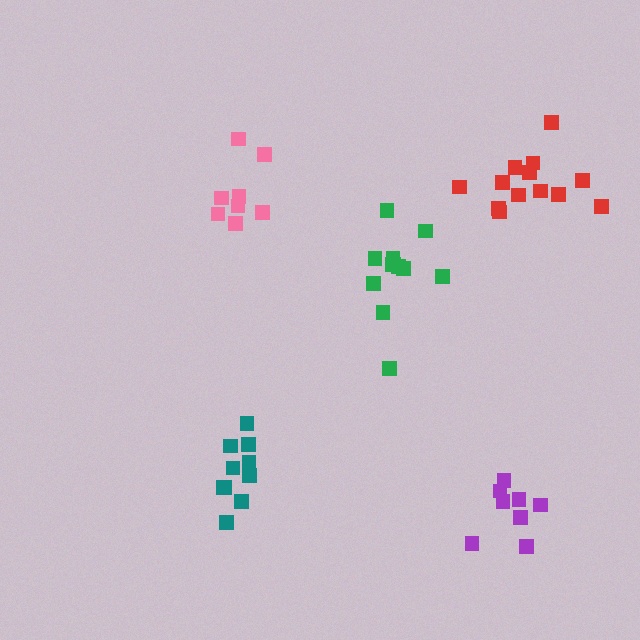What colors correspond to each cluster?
The clusters are colored: purple, pink, teal, green, red.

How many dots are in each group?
Group 1: 8 dots, Group 2: 8 dots, Group 3: 10 dots, Group 4: 13 dots, Group 5: 13 dots (52 total).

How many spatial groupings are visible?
There are 5 spatial groupings.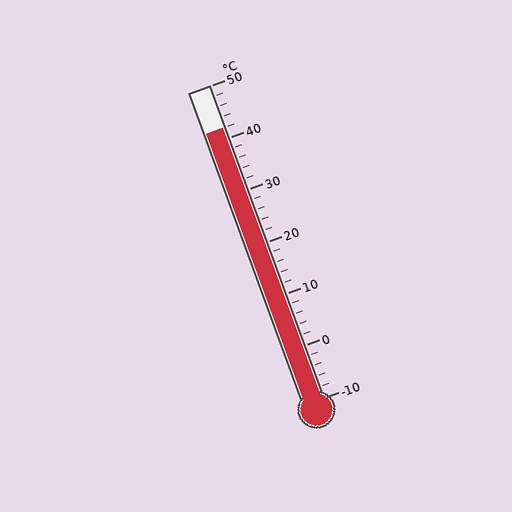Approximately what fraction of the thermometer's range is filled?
The thermometer is filled to approximately 85% of its range.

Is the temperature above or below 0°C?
The temperature is above 0°C.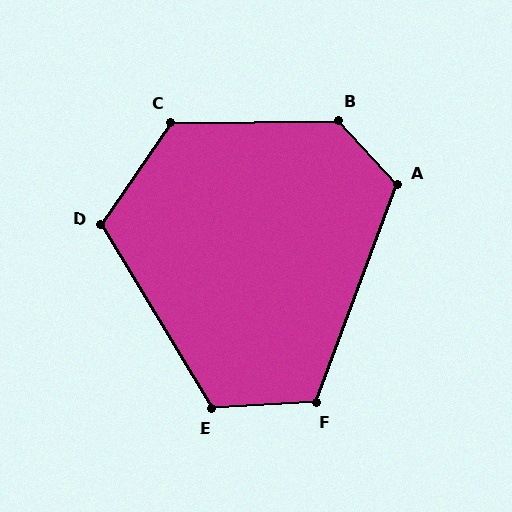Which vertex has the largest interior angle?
B, at approximately 132 degrees.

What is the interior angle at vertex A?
Approximately 117 degrees (obtuse).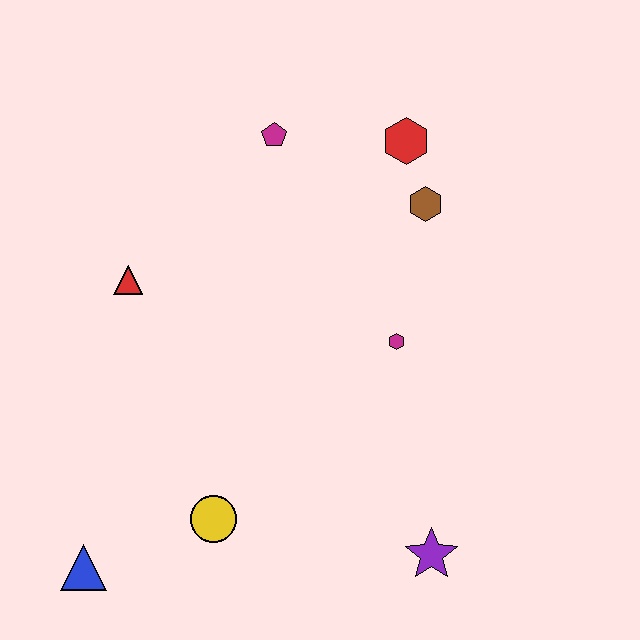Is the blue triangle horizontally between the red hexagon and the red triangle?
No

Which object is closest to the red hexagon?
The brown hexagon is closest to the red hexagon.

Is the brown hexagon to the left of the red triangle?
No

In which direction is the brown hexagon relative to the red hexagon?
The brown hexagon is below the red hexagon.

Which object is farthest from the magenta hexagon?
The blue triangle is farthest from the magenta hexagon.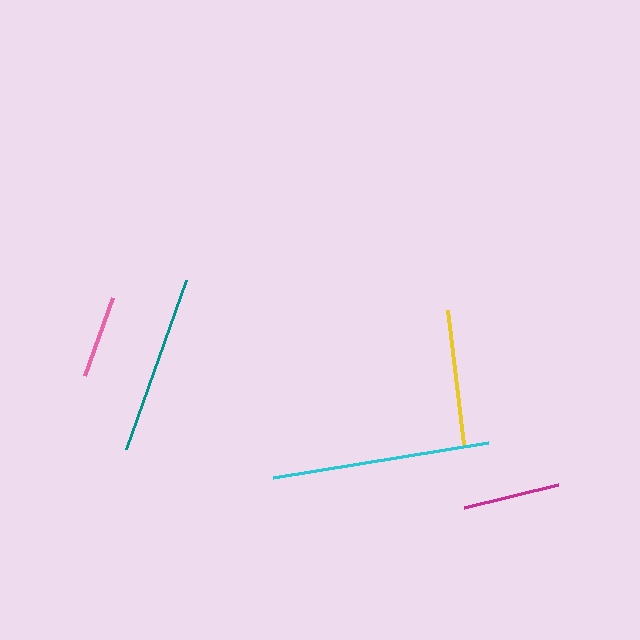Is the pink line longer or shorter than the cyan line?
The cyan line is longer than the pink line.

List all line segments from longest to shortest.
From longest to shortest: cyan, teal, yellow, magenta, pink.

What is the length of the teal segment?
The teal segment is approximately 179 pixels long.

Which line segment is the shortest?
The pink line is the shortest at approximately 83 pixels.